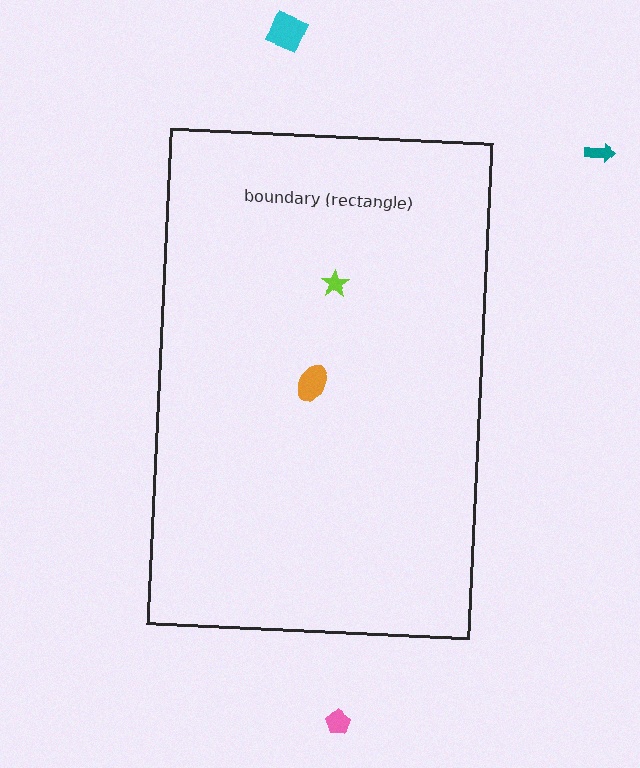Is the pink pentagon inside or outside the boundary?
Outside.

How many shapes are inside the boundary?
2 inside, 3 outside.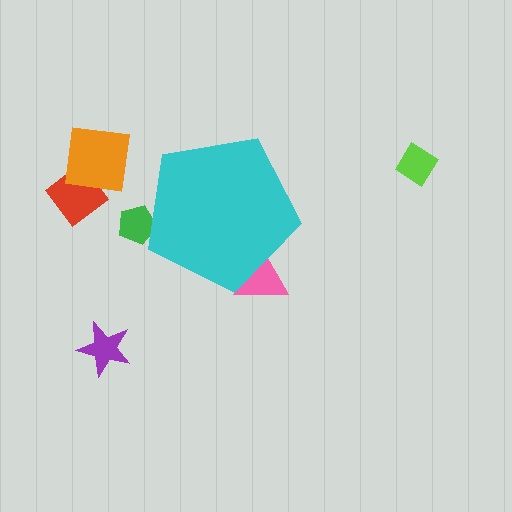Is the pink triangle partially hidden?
Yes, the pink triangle is partially hidden behind the cyan pentagon.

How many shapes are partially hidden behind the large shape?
2 shapes are partially hidden.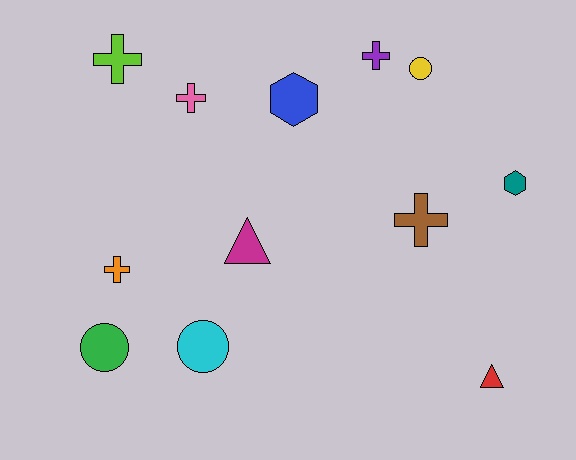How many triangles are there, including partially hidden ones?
There are 2 triangles.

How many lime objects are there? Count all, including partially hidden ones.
There is 1 lime object.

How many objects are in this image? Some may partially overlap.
There are 12 objects.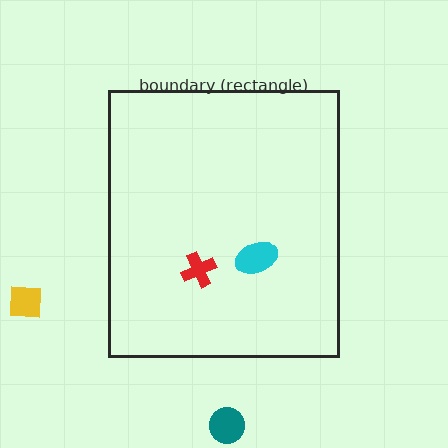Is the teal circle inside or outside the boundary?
Outside.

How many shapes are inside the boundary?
2 inside, 2 outside.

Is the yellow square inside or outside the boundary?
Outside.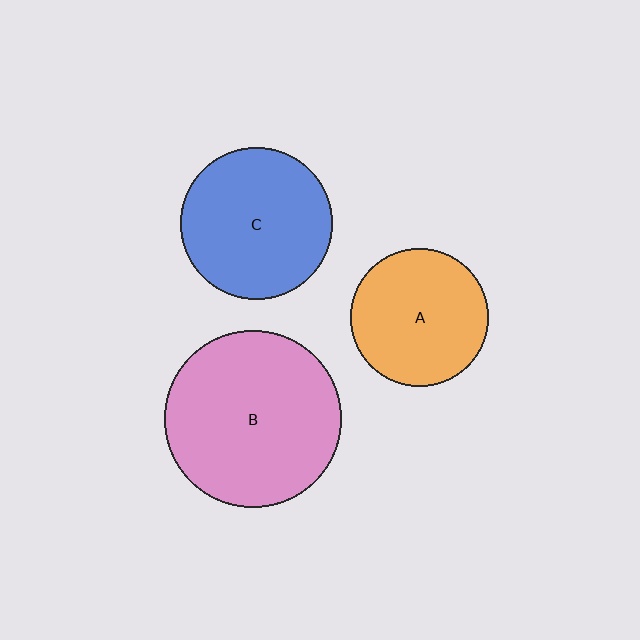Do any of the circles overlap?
No, none of the circles overlap.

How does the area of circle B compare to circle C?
Approximately 1.4 times.